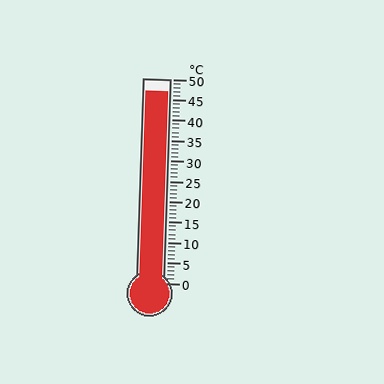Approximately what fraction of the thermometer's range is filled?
The thermometer is filled to approximately 95% of its range.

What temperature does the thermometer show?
The thermometer shows approximately 47°C.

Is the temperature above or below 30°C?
The temperature is above 30°C.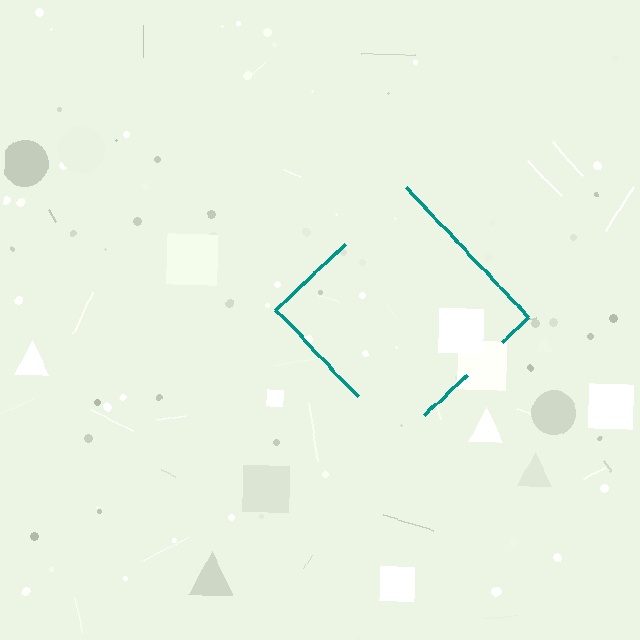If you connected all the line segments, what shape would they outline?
They would outline a diamond.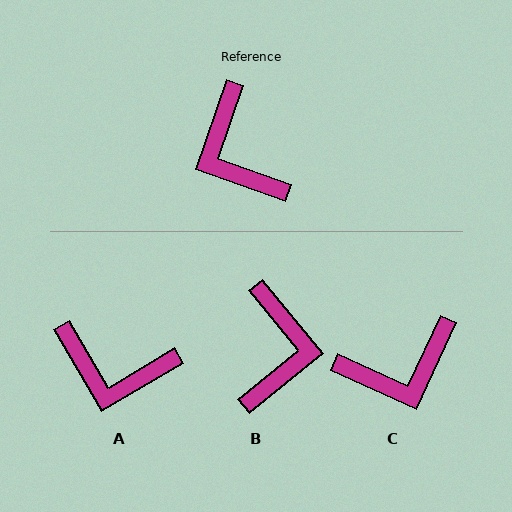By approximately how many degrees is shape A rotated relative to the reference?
Approximately 50 degrees counter-clockwise.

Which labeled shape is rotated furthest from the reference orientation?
B, about 149 degrees away.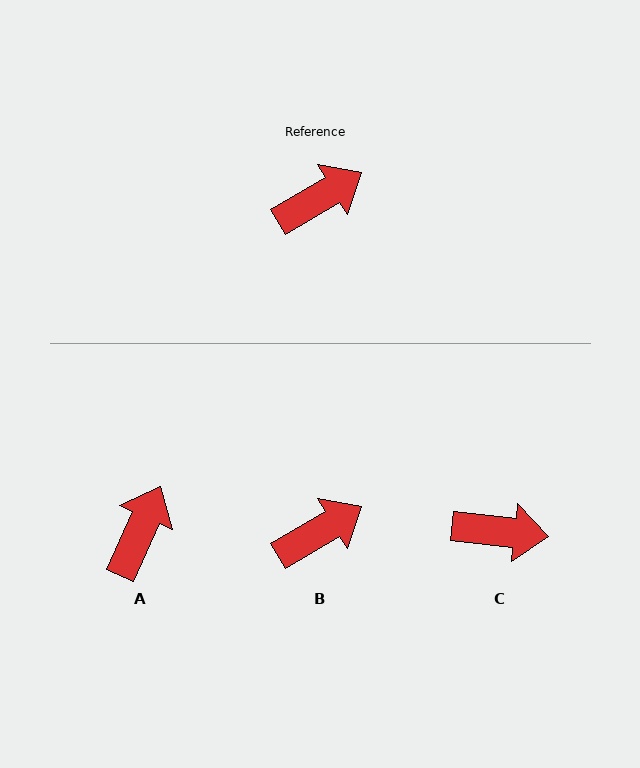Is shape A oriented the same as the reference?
No, it is off by about 35 degrees.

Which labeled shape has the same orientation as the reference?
B.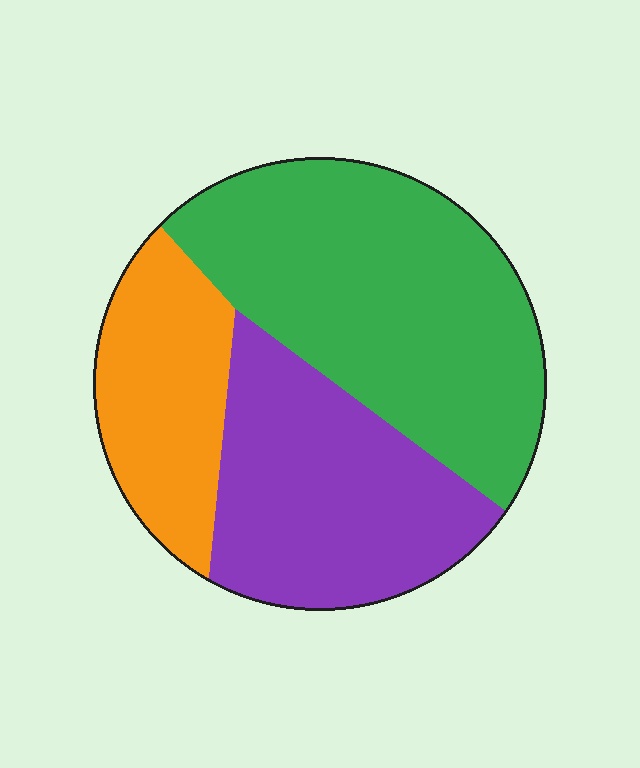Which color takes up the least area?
Orange, at roughly 20%.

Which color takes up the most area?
Green, at roughly 45%.